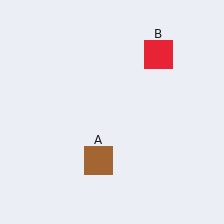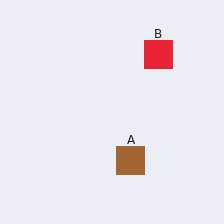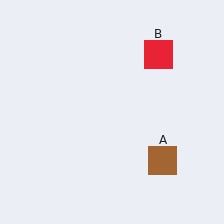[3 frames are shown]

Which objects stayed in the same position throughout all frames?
Red square (object B) remained stationary.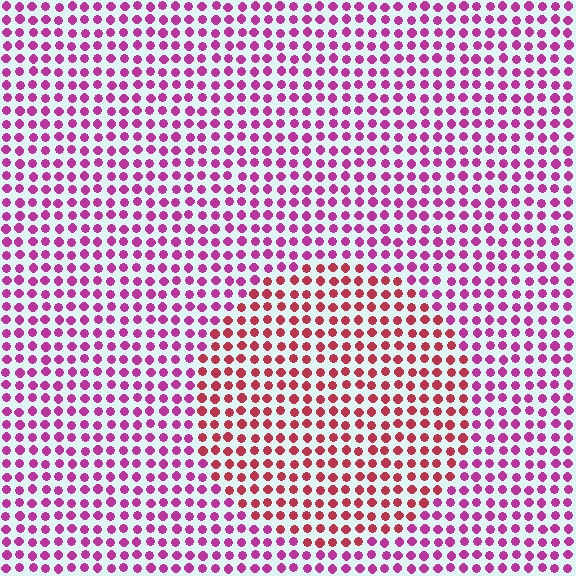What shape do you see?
I see a circle.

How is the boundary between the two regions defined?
The boundary is defined purely by a slight shift in hue (about 36 degrees). Spacing, size, and orientation are identical on both sides.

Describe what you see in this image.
The image is filled with small magenta elements in a uniform arrangement. A circle-shaped region is visible where the elements are tinted to a slightly different hue, forming a subtle color boundary.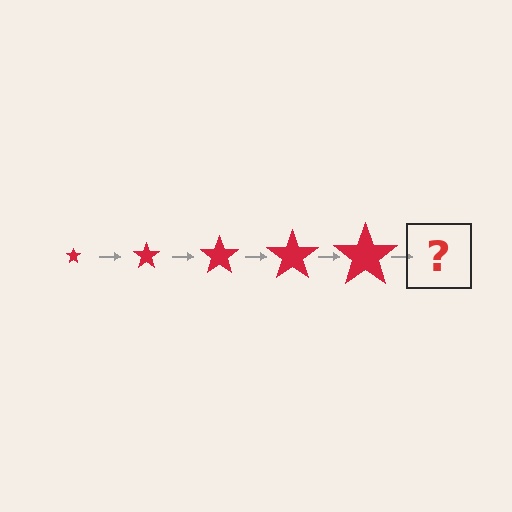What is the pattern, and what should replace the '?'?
The pattern is that the star gets progressively larger each step. The '?' should be a red star, larger than the previous one.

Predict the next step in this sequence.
The next step is a red star, larger than the previous one.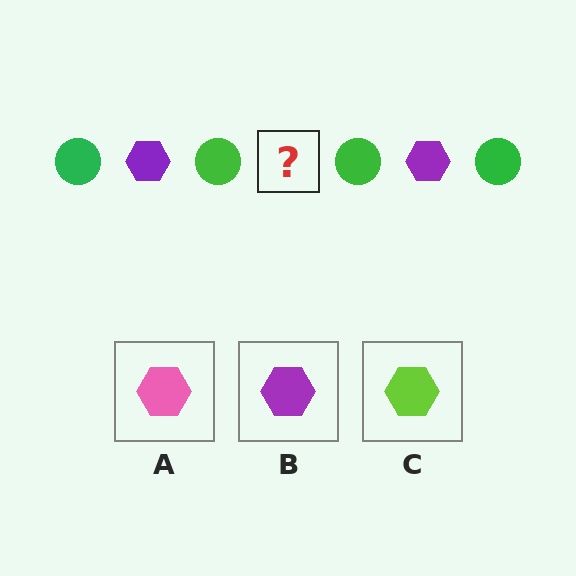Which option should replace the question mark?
Option B.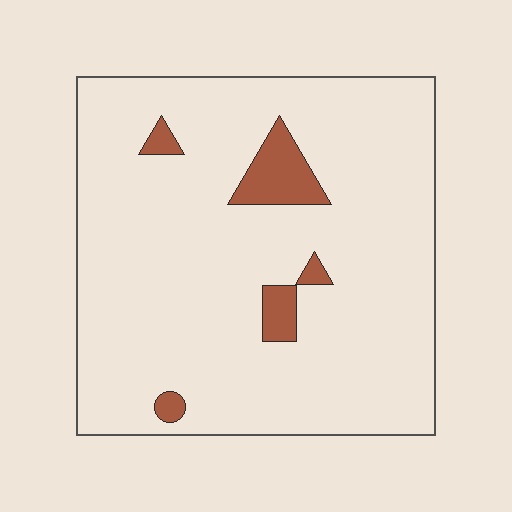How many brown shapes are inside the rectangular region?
5.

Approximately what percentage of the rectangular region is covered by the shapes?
Approximately 5%.